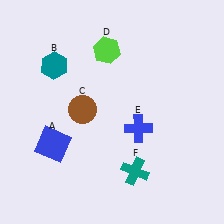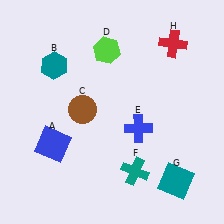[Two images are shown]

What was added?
A teal square (G), a red cross (H) were added in Image 2.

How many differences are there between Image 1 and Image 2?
There are 2 differences between the two images.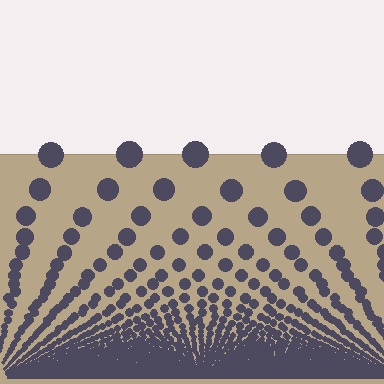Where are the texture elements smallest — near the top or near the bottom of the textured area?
Near the bottom.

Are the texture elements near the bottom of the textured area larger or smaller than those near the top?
Smaller. The gradient is inverted — elements near the bottom are smaller and denser.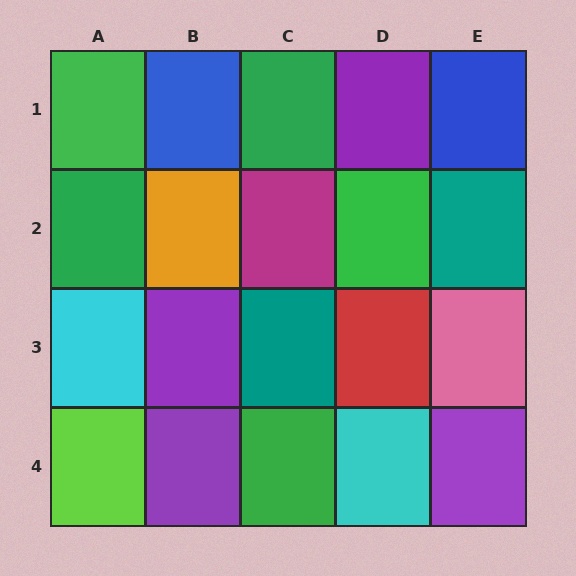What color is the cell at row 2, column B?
Orange.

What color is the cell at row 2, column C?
Magenta.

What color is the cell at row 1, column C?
Green.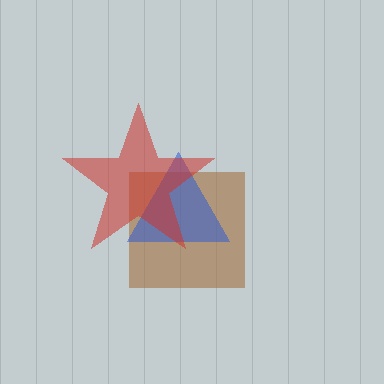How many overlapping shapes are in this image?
There are 3 overlapping shapes in the image.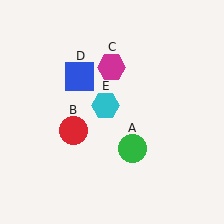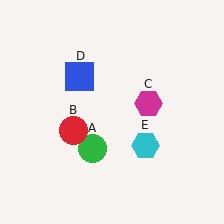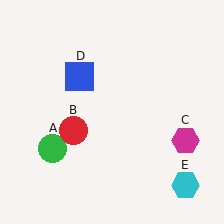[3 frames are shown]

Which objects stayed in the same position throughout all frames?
Red circle (object B) and blue square (object D) remained stationary.